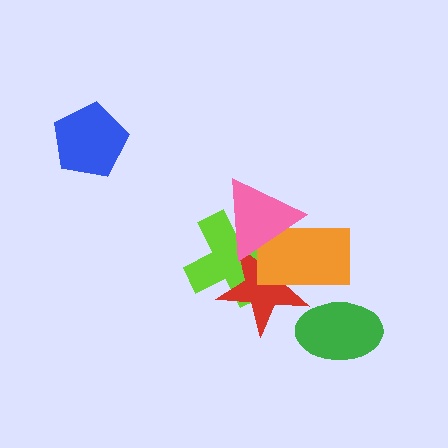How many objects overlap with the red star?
3 objects overlap with the red star.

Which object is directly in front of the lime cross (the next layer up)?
The red star is directly in front of the lime cross.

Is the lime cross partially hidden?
Yes, it is partially covered by another shape.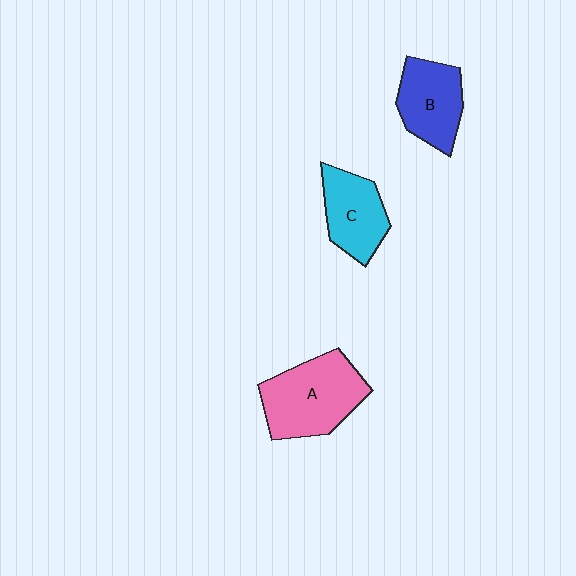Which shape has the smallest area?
Shape C (cyan).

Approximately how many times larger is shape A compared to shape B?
Approximately 1.4 times.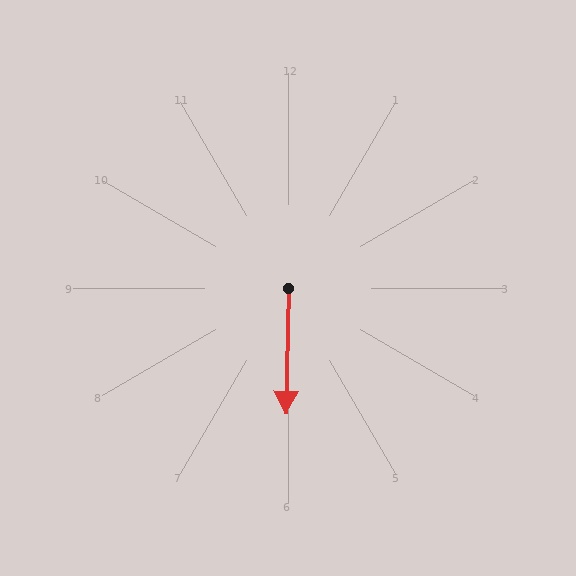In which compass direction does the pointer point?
South.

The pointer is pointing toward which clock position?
Roughly 6 o'clock.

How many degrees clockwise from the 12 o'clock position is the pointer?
Approximately 181 degrees.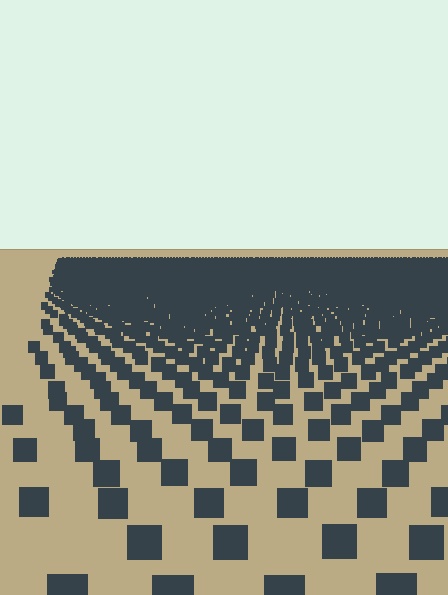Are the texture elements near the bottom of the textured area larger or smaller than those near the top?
Larger. Near the bottom, elements are closer to the viewer and appear at a bigger on-screen size.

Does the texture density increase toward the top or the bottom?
Density increases toward the top.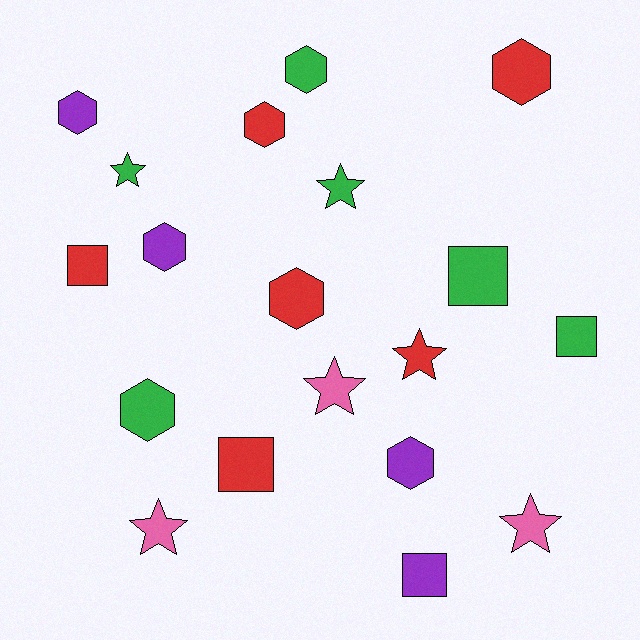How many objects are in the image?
There are 19 objects.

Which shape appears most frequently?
Hexagon, with 8 objects.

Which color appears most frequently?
Green, with 6 objects.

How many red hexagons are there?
There are 3 red hexagons.